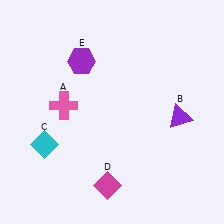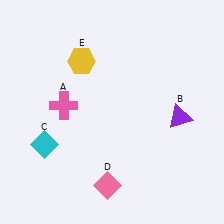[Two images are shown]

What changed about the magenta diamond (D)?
In Image 1, D is magenta. In Image 2, it changed to pink.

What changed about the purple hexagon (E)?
In Image 1, E is purple. In Image 2, it changed to yellow.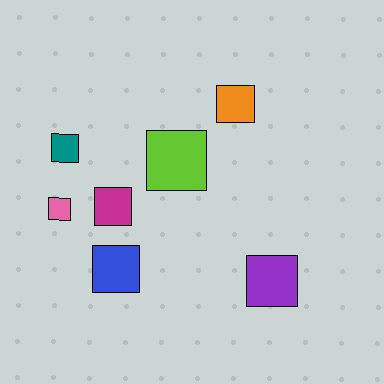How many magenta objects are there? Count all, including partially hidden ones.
There is 1 magenta object.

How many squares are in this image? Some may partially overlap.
There are 7 squares.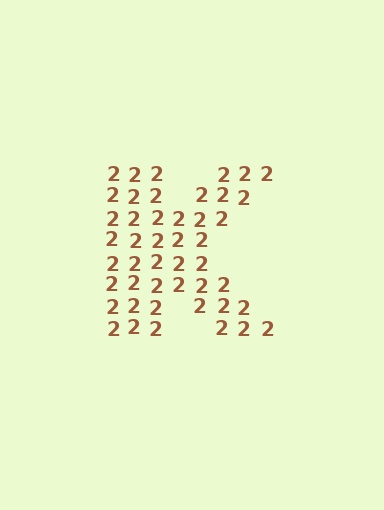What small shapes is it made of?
It is made of small digit 2's.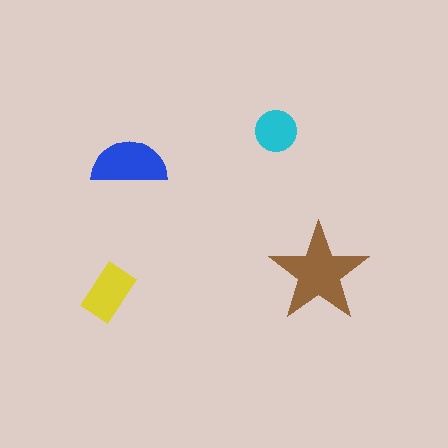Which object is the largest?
The brown star.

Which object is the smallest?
The cyan circle.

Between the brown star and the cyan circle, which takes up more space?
The brown star.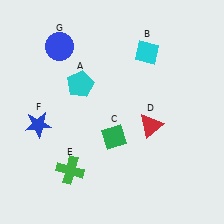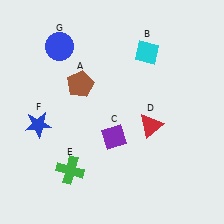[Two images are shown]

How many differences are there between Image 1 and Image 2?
There are 2 differences between the two images.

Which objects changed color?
A changed from cyan to brown. C changed from green to purple.